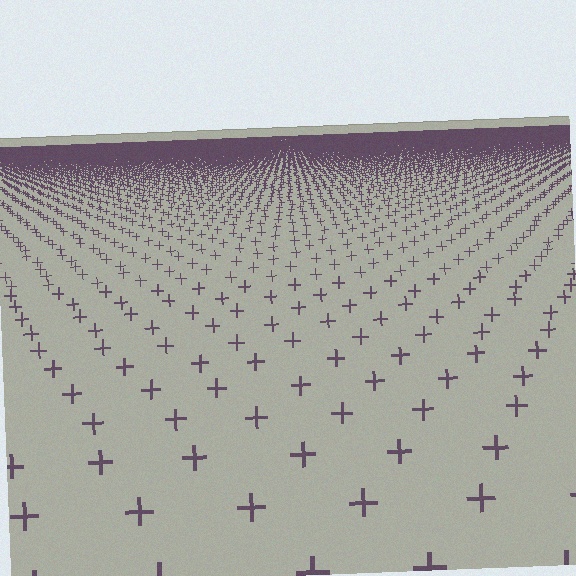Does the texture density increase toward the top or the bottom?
Density increases toward the top.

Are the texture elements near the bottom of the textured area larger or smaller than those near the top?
Larger. Near the bottom, elements are closer to the viewer and appear at a bigger on-screen size.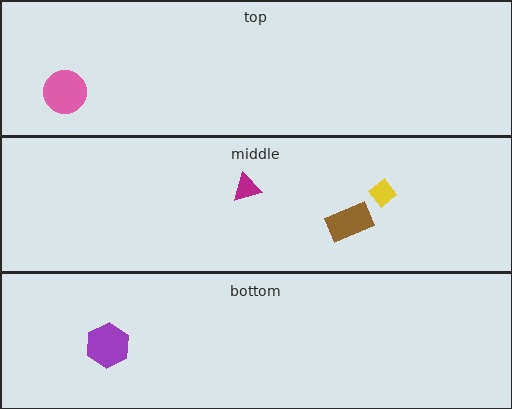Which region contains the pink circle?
The top region.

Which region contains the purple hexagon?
The bottom region.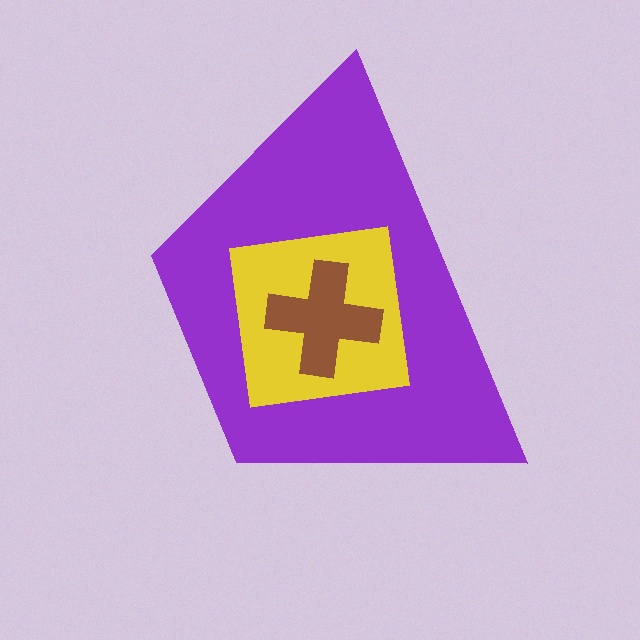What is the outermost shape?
The purple trapezoid.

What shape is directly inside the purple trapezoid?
The yellow square.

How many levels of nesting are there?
3.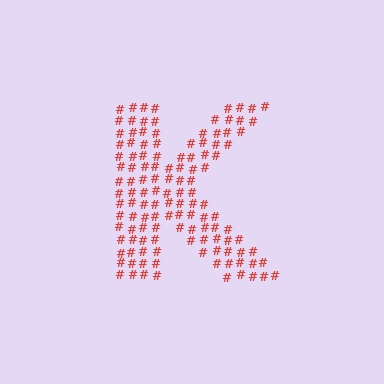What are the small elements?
The small elements are hash symbols.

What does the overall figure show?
The overall figure shows the letter K.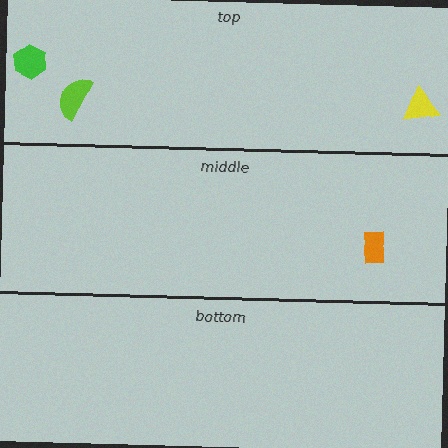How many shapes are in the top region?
3.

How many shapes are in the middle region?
1.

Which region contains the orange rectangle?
The middle region.